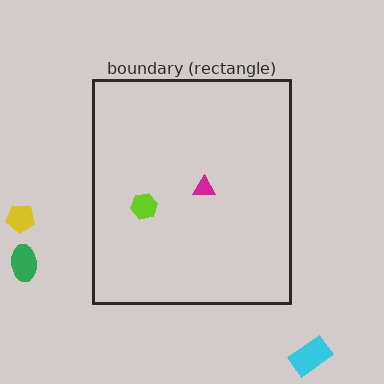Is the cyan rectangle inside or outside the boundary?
Outside.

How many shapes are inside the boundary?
2 inside, 3 outside.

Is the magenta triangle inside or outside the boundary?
Inside.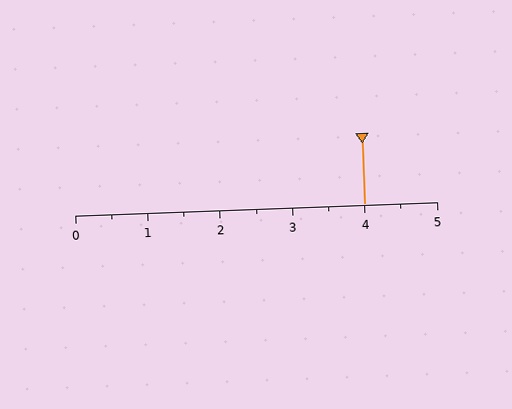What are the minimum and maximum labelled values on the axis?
The axis runs from 0 to 5.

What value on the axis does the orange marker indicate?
The marker indicates approximately 4.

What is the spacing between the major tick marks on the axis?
The major ticks are spaced 1 apart.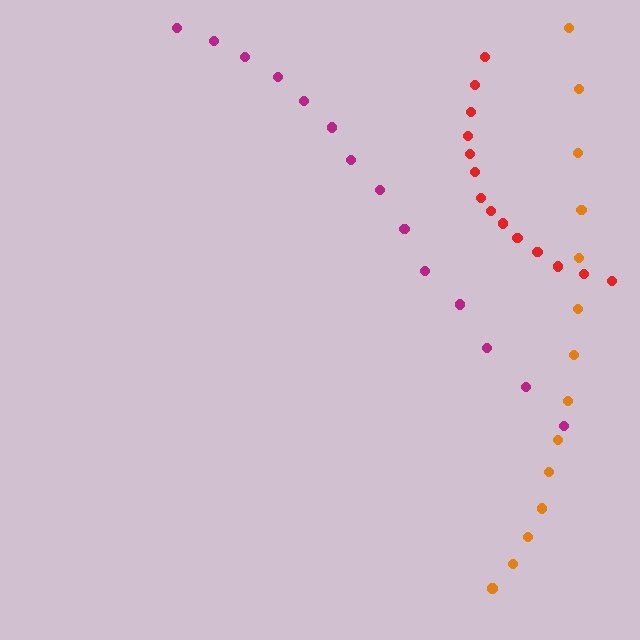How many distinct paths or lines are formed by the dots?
There are 3 distinct paths.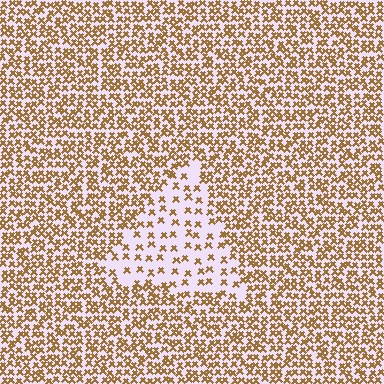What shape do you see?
I see a triangle.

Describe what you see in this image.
The image contains small brown elements arranged at two different densities. A triangle-shaped region is visible where the elements are less densely packed than the surrounding area.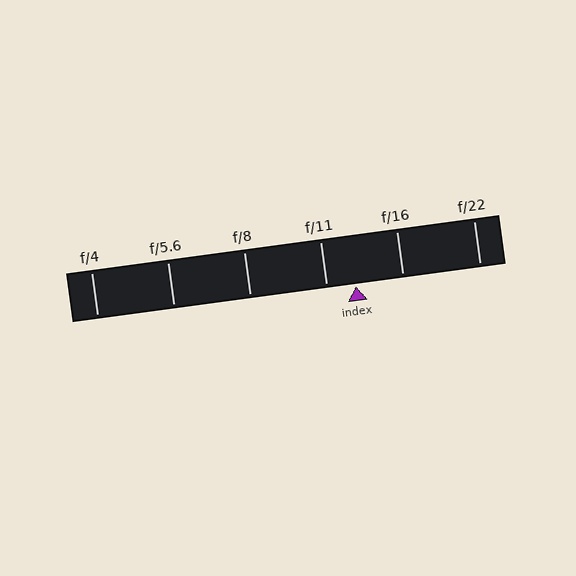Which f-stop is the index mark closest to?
The index mark is closest to f/11.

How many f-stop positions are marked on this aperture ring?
There are 6 f-stop positions marked.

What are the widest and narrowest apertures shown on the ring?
The widest aperture shown is f/4 and the narrowest is f/22.